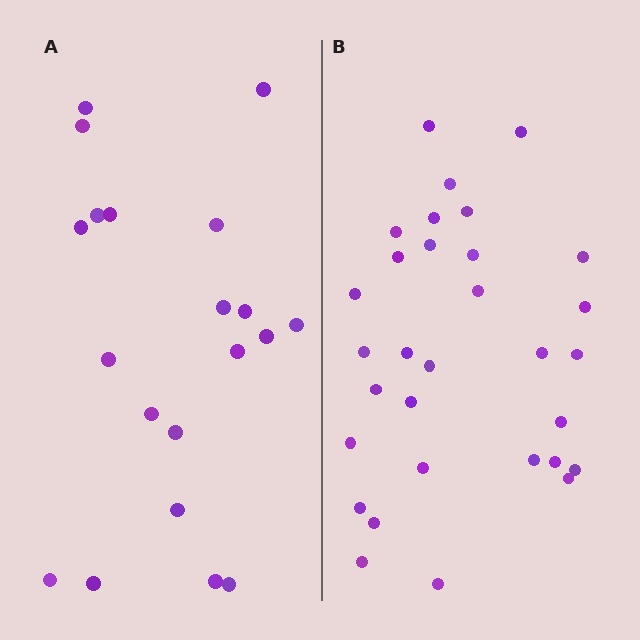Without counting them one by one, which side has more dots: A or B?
Region B (the right region) has more dots.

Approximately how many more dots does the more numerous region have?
Region B has roughly 12 or so more dots than region A.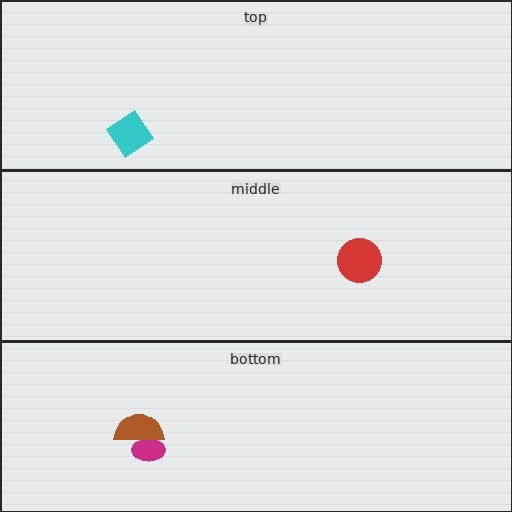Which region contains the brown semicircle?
The bottom region.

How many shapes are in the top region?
1.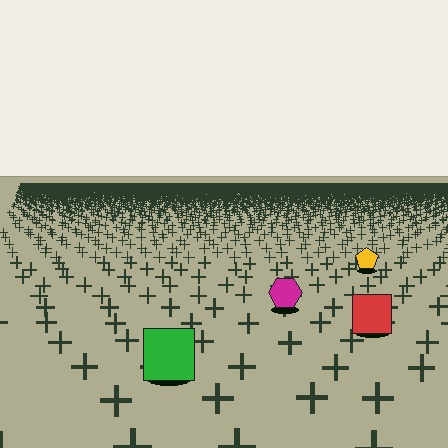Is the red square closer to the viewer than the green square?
No. The green square is closer — you can tell from the texture gradient: the ground texture is coarser near it.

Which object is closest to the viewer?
The green square is closest. The texture marks near it are larger and more spread out.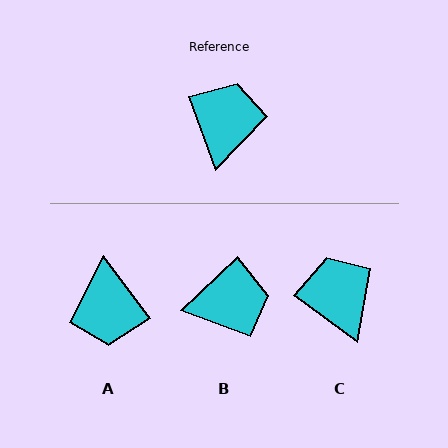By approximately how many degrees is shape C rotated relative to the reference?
Approximately 34 degrees counter-clockwise.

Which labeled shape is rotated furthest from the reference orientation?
A, about 163 degrees away.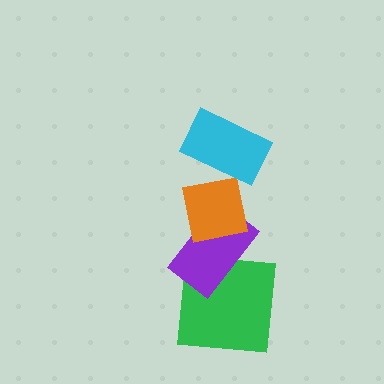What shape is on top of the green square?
The purple rectangle is on top of the green square.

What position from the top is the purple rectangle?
The purple rectangle is 3rd from the top.